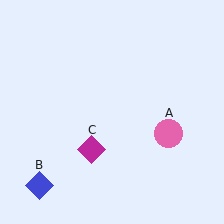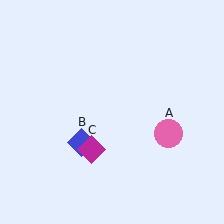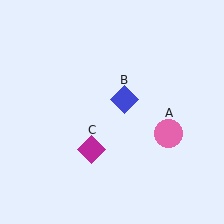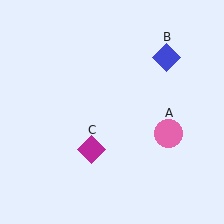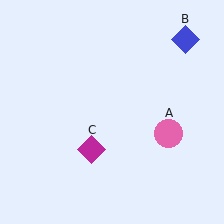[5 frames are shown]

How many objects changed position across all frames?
1 object changed position: blue diamond (object B).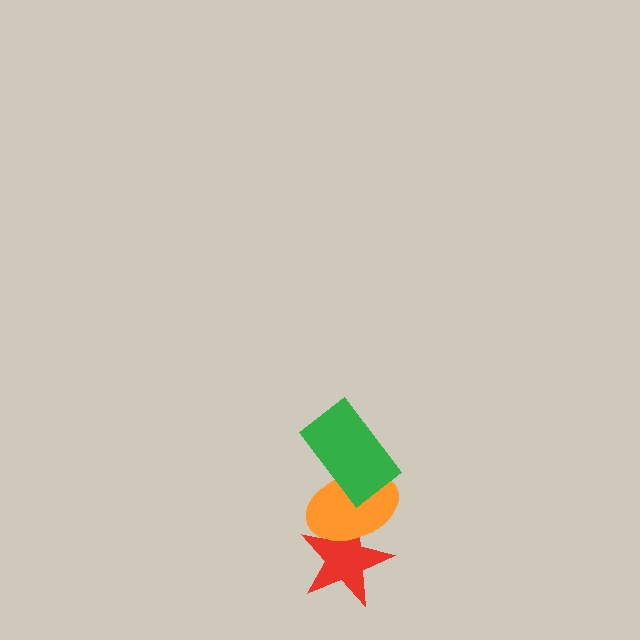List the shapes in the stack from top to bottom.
From top to bottom: the green rectangle, the orange ellipse, the red star.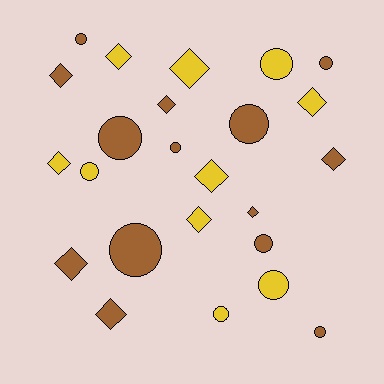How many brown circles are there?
There are 8 brown circles.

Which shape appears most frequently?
Diamond, with 12 objects.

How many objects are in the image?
There are 24 objects.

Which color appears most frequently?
Brown, with 14 objects.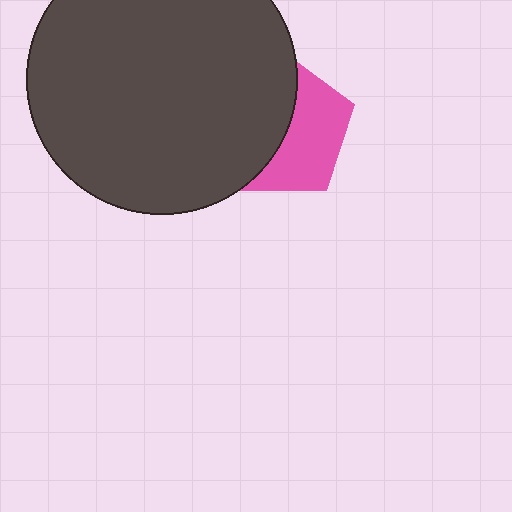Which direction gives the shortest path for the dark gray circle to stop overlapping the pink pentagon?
Moving left gives the shortest separation.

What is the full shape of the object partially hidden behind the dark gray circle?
The partially hidden object is a pink pentagon.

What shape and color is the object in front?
The object in front is a dark gray circle.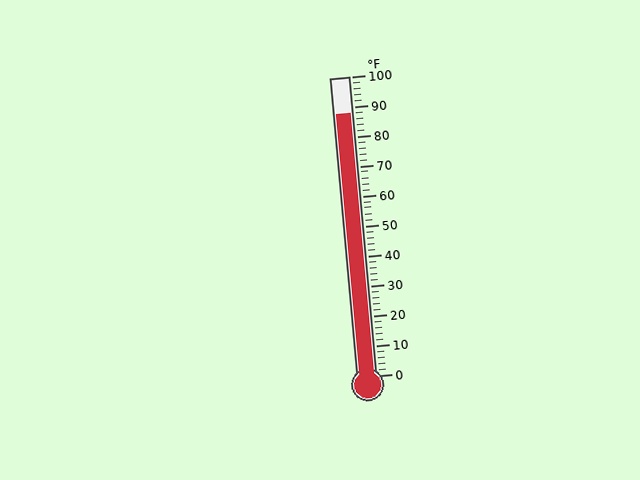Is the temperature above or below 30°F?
The temperature is above 30°F.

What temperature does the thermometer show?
The thermometer shows approximately 88°F.